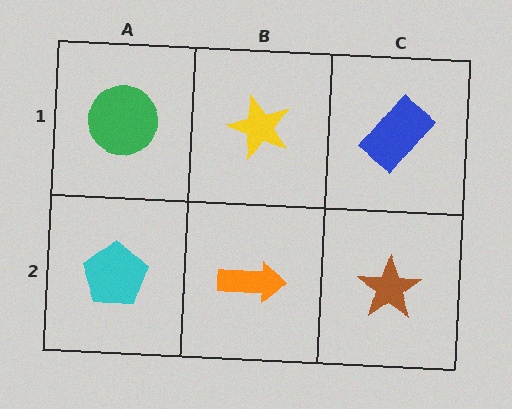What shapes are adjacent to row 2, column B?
A yellow star (row 1, column B), a cyan pentagon (row 2, column A), a brown star (row 2, column C).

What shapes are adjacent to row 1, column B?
An orange arrow (row 2, column B), a green circle (row 1, column A), a blue rectangle (row 1, column C).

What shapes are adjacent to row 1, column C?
A brown star (row 2, column C), a yellow star (row 1, column B).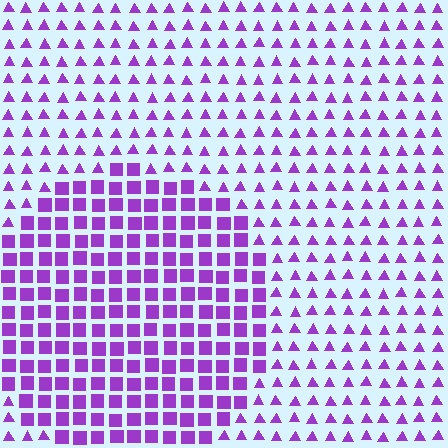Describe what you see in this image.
The image is filled with small purple elements arranged in a uniform grid. A circle-shaped region contains squares, while the surrounding area contains triangles. The boundary is defined purely by the change in element shape.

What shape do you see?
I see a circle.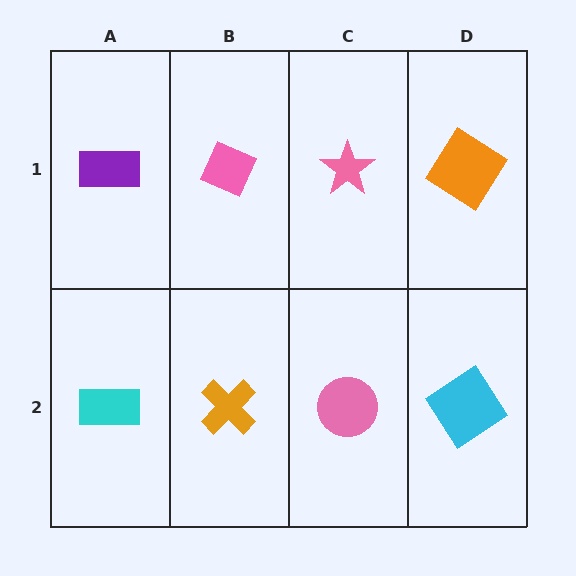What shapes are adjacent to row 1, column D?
A cyan diamond (row 2, column D), a pink star (row 1, column C).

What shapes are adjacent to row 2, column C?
A pink star (row 1, column C), an orange cross (row 2, column B), a cyan diamond (row 2, column D).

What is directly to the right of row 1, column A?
A pink diamond.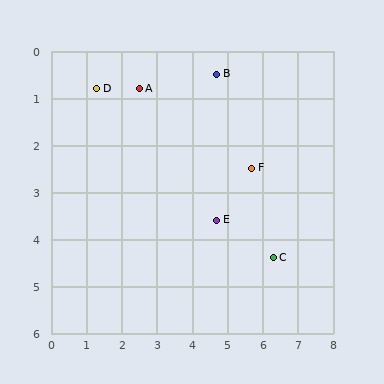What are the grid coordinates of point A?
Point A is at approximately (2.5, 0.8).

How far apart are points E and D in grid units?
Points E and D are about 4.4 grid units apart.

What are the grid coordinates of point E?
Point E is at approximately (4.7, 3.6).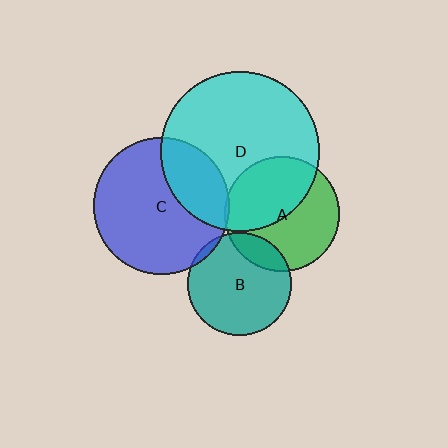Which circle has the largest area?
Circle D (cyan).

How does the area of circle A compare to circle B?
Approximately 1.2 times.